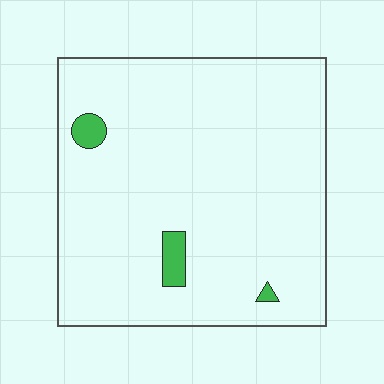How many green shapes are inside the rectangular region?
3.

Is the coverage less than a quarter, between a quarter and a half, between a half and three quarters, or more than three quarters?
Less than a quarter.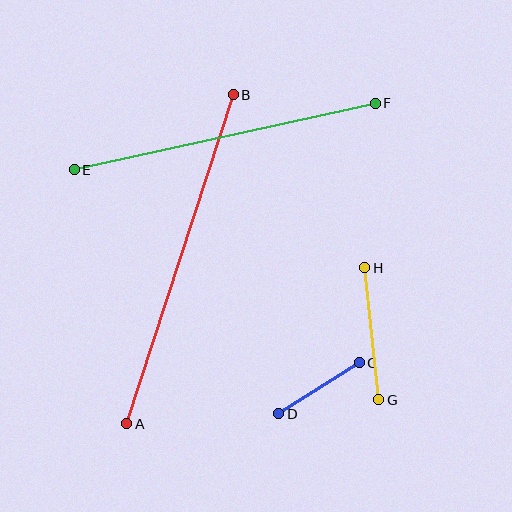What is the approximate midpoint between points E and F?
The midpoint is at approximately (225, 137) pixels.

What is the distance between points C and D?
The distance is approximately 95 pixels.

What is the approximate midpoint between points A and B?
The midpoint is at approximately (180, 259) pixels.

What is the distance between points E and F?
The distance is approximately 308 pixels.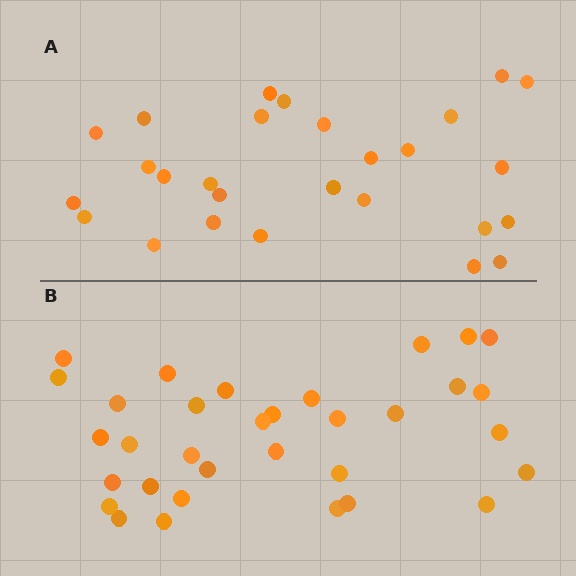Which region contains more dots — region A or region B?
Region B (the bottom region) has more dots.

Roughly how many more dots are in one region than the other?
Region B has about 6 more dots than region A.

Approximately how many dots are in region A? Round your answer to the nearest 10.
About 30 dots. (The exact count is 27, which rounds to 30.)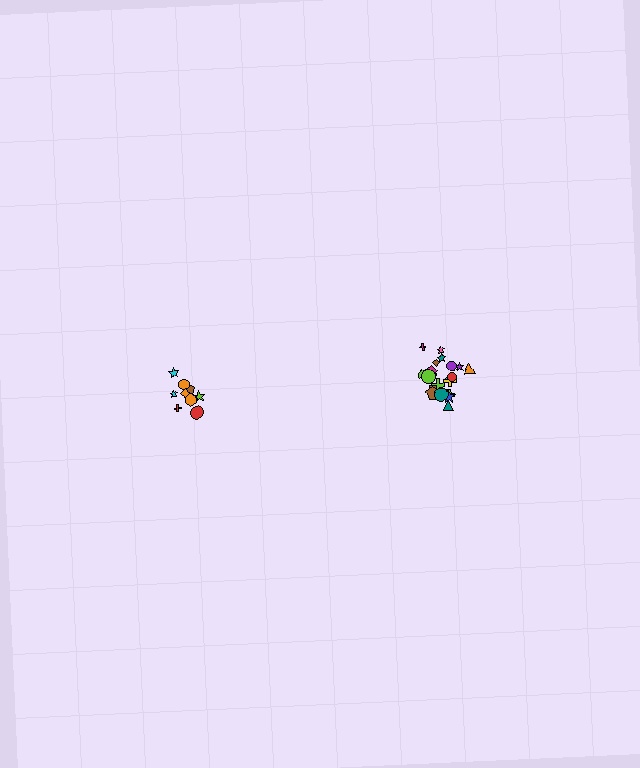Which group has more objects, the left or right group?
The right group.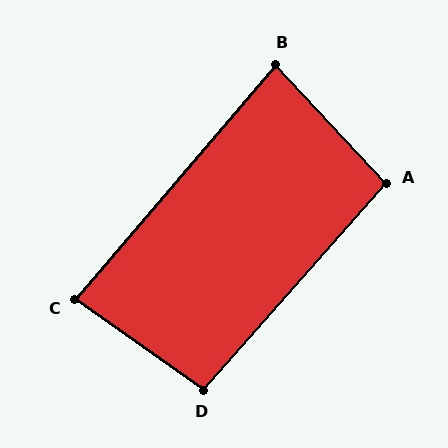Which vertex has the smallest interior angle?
B, at approximately 84 degrees.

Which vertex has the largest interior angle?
D, at approximately 96 degrees.